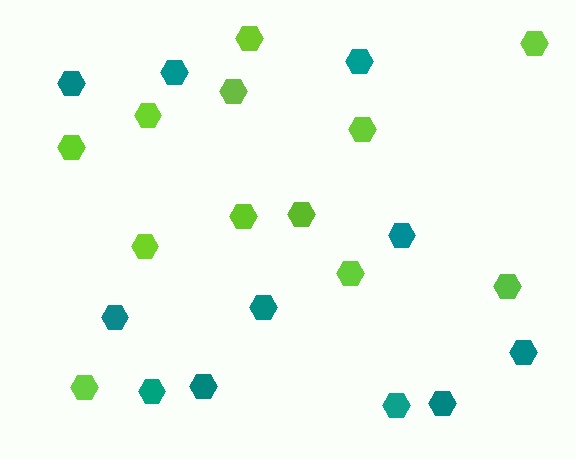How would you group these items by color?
There are 2 groups: one group of teal hexagons (11) and one group of lime hexagons (12).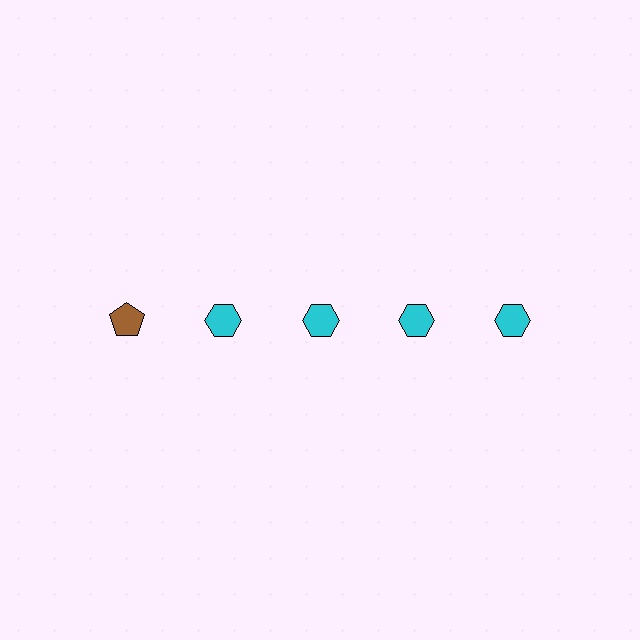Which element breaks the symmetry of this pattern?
The brown pentagon in the top row, leftmost column breaks the symmetry. All other shapes are cyan hexagons.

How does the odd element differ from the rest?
It differs in both color (brown instead of cyan) and shape (pentagon instead of hexagon).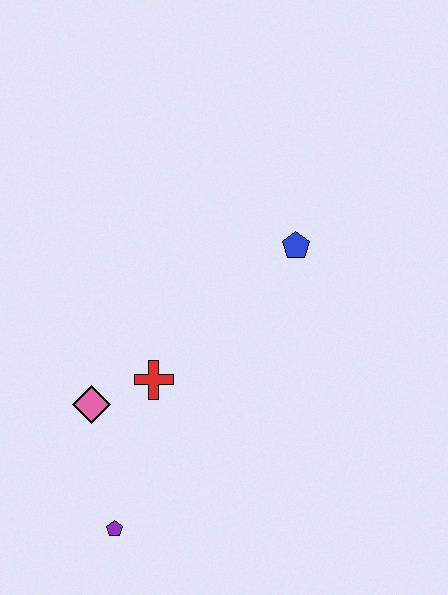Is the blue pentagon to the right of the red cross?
Yes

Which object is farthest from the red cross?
The blue pentagon is farthest from the red cross.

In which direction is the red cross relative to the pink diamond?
The red cross is to the right of the pink diamond.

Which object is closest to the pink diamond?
The red cross is closest to the pink diamond.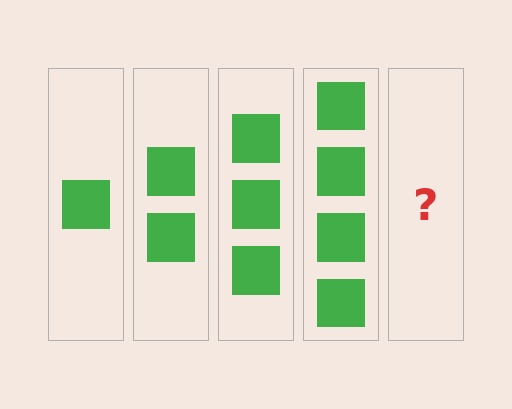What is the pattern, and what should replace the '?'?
The pattern is that each step adds one more square. The '?' should be 5 squares.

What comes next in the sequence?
The next element should be 5 squares.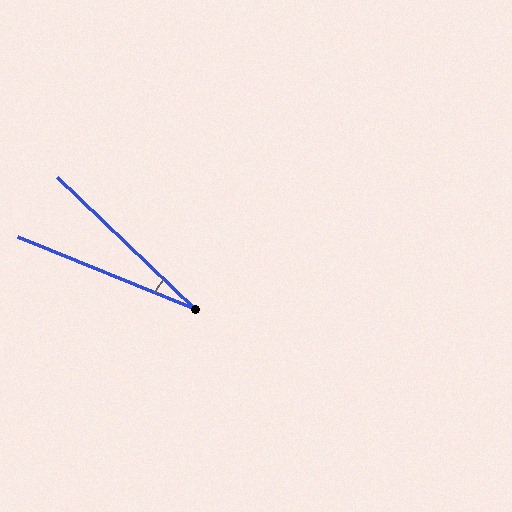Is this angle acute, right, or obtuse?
It is acute.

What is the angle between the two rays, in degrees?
Approximately 22 degrees.